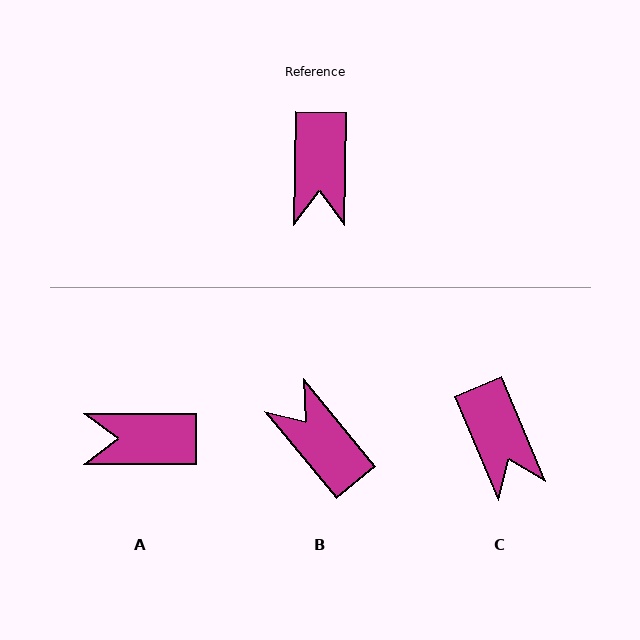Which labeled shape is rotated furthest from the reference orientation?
B, about 140 degrees away.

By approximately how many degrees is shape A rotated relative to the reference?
Approximately 89 degrees clockwise.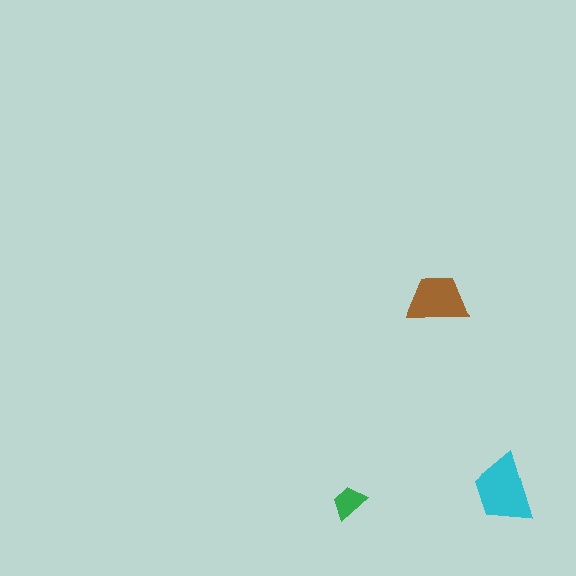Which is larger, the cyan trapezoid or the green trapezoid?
The cyan one.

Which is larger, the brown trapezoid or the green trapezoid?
The brown one.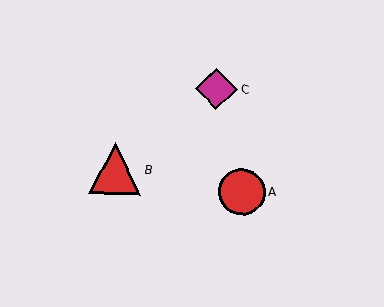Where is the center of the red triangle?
The center of the red triangle is at (115, 168).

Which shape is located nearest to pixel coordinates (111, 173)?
The red triangle (labeled B) at (115, 168) is nearest to that location.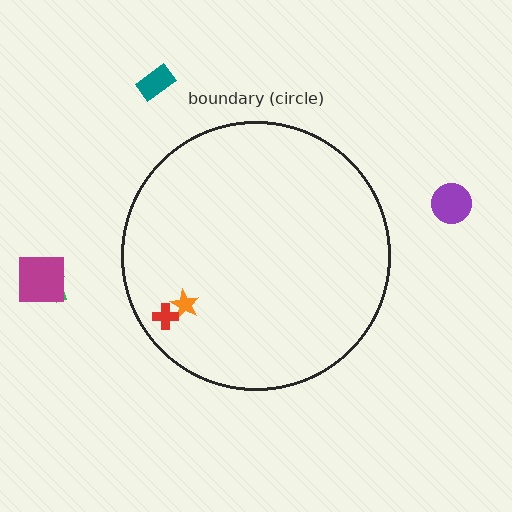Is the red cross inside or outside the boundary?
Inside.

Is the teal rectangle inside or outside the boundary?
Outside.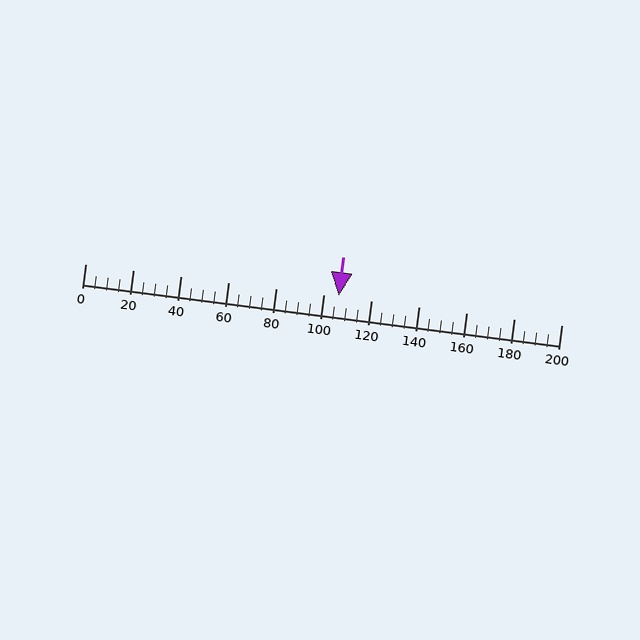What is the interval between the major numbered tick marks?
The major tick marks are spaced 20 units apart.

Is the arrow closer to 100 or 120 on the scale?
The arrow is closer to 100.